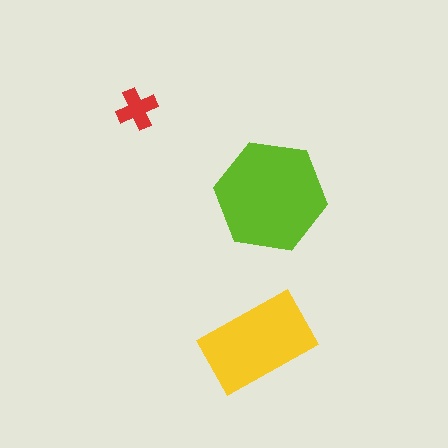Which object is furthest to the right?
The lime hexagon is rightmost.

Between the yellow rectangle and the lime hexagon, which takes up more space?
The lime hexagon.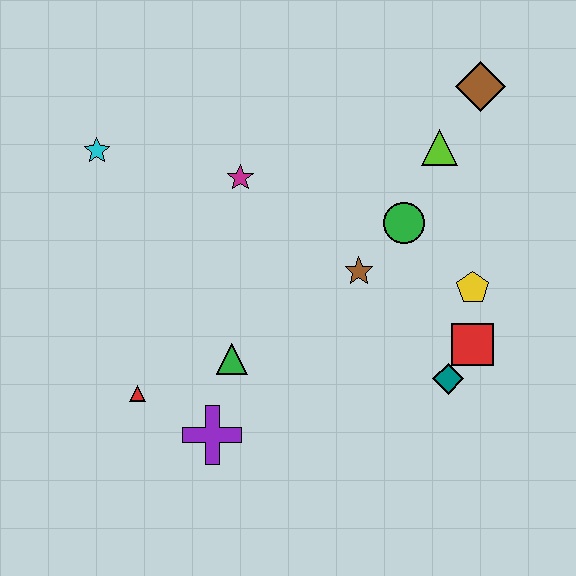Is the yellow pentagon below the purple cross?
No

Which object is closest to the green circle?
The brown star is closest to the green circle.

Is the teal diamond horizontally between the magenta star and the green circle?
No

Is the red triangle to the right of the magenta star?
No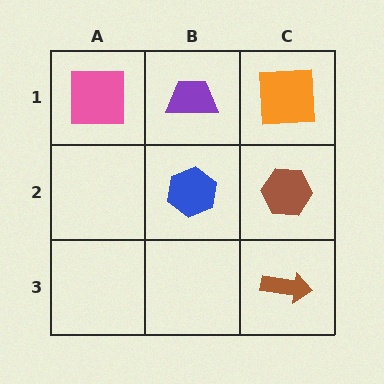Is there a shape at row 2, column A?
No, that cell is empty.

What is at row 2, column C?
A brown hexagon.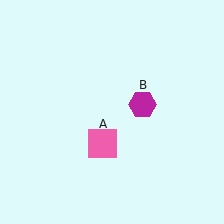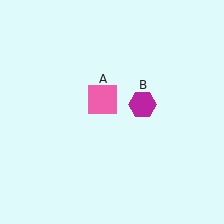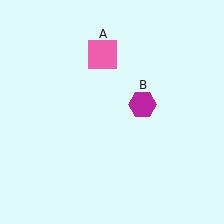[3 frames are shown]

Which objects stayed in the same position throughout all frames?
Magenta hexagon (object B) remained stationary.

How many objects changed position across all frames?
1 object changed position: pink square (object A).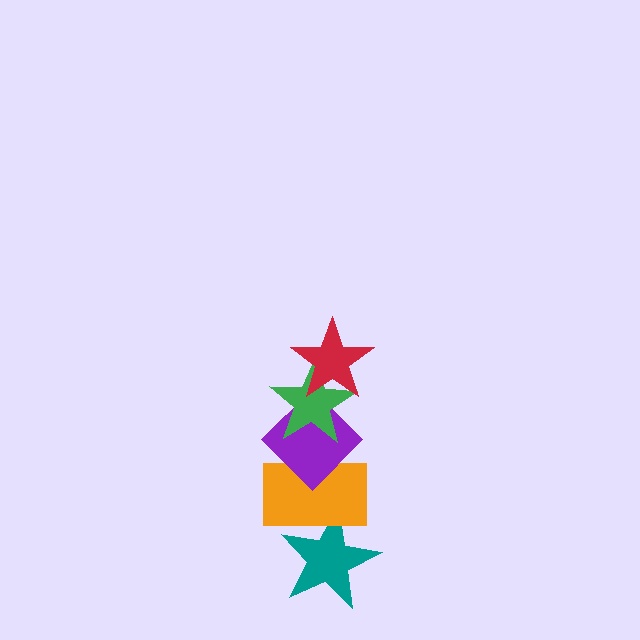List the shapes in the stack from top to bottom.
From top to bottom: the red star, the green star, the purple diamond, the orange rectangle, the teal star.